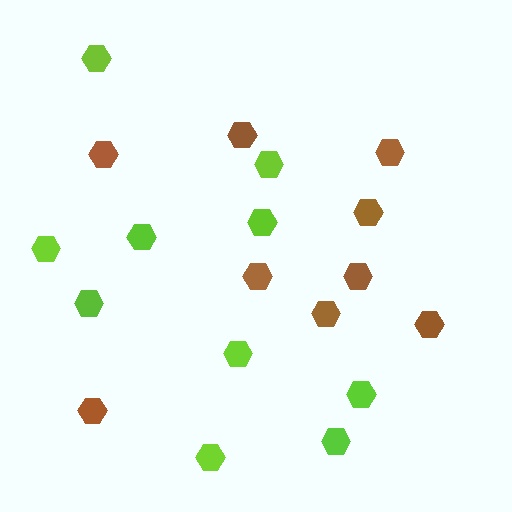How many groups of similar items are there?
There are 2 groups: one group of lime hexagons (10) and one group of brown hexagons (9).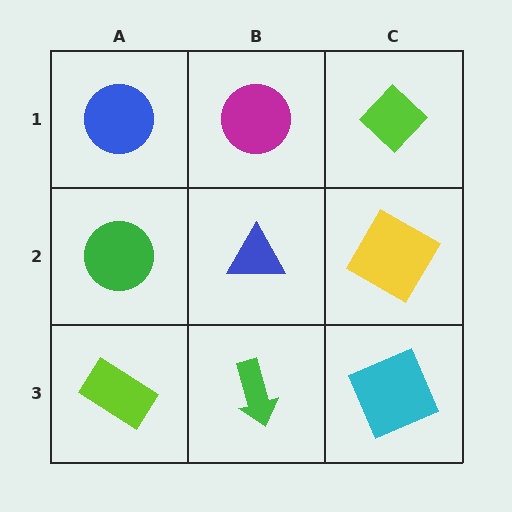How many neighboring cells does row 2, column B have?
4.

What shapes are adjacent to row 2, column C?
A lime diamond (row 1, column C), a cyan square (row 3, column C), a blue triangle (row 2, column B).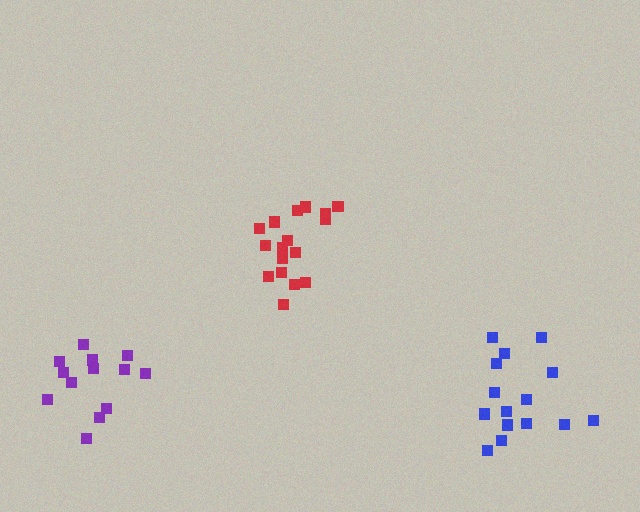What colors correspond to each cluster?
The clusters are colored: purple, blue, red.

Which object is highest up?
The red cluster is topmost.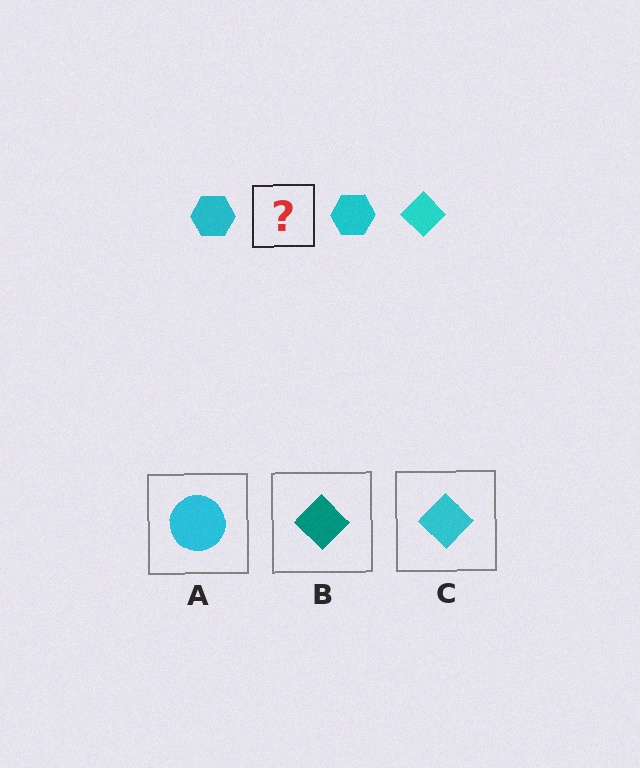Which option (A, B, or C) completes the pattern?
C.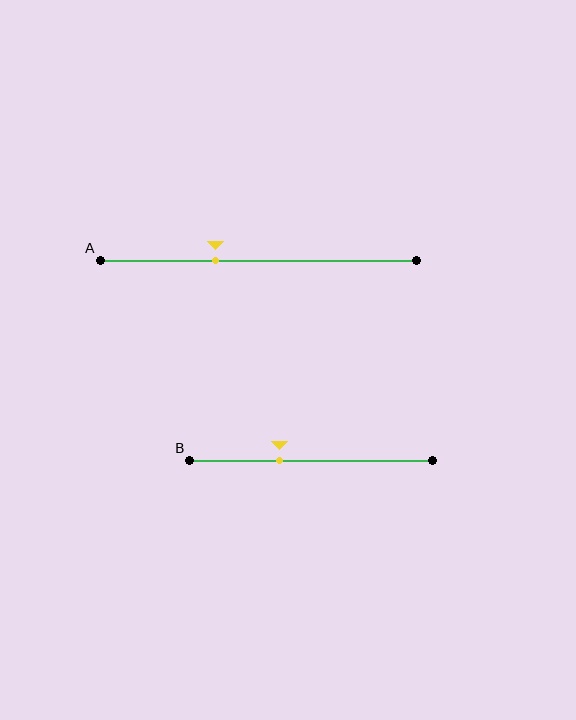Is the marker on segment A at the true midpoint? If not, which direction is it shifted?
No, the marker on segment A is shifted to the left by about 14% of the segment length.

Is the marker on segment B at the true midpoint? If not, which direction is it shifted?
No, the marker on segment B is shifted to the left by about 13% of the segment length.